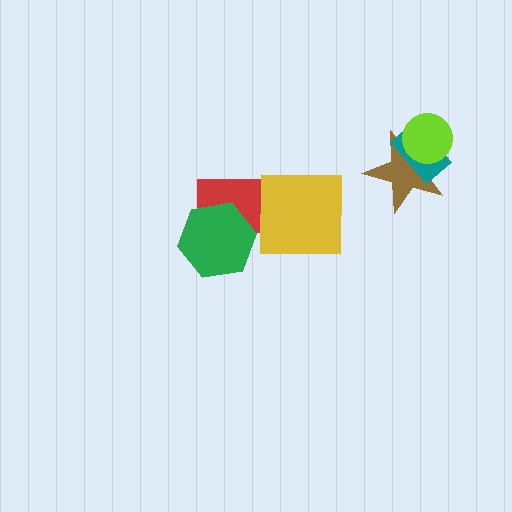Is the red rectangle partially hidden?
Yes, it is partially covered by another shape.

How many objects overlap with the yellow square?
1 object overlaps with the yellow square.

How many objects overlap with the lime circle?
2 objects overlap with the lime circle.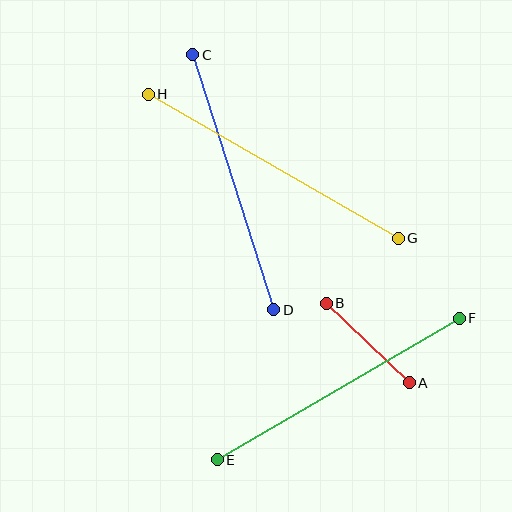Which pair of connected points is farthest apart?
Points G and H are farthest apart.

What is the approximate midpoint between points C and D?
The midpoint is at approximately (233, 182) pixels.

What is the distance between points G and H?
The distance is approximately 289 pixels.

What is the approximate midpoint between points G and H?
The midpoint is at approximately (273, 166) pixels.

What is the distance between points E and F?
The distance is approximately 280 pixels.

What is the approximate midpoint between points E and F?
The midpoint is at approximately (338, 389) pixels.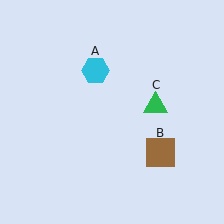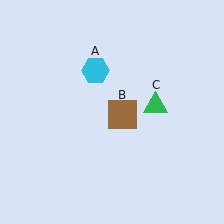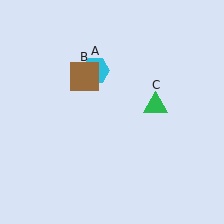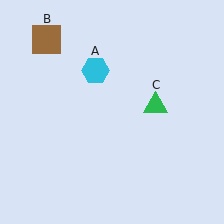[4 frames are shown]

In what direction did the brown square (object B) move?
The brown square (object B) moved up and to the left.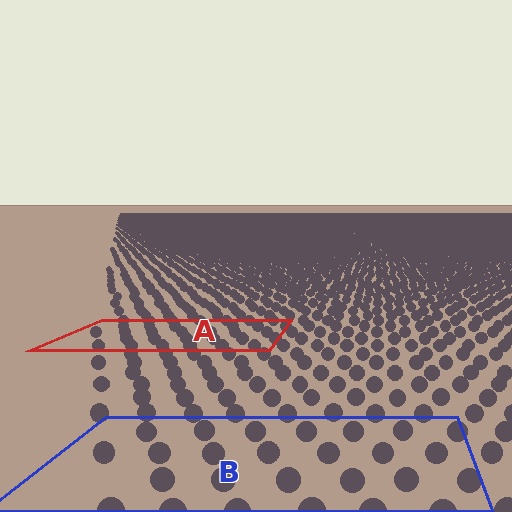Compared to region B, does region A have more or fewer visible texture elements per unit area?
Region A has more texture elements per unit area — they are packed more densely because it is farther away.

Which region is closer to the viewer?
Region B is closer. The texture elements there are larger and more spread out.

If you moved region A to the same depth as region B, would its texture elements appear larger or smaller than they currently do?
They would appear larger. At a closer depth, the same texture elements are projected at a bigger on-screen size.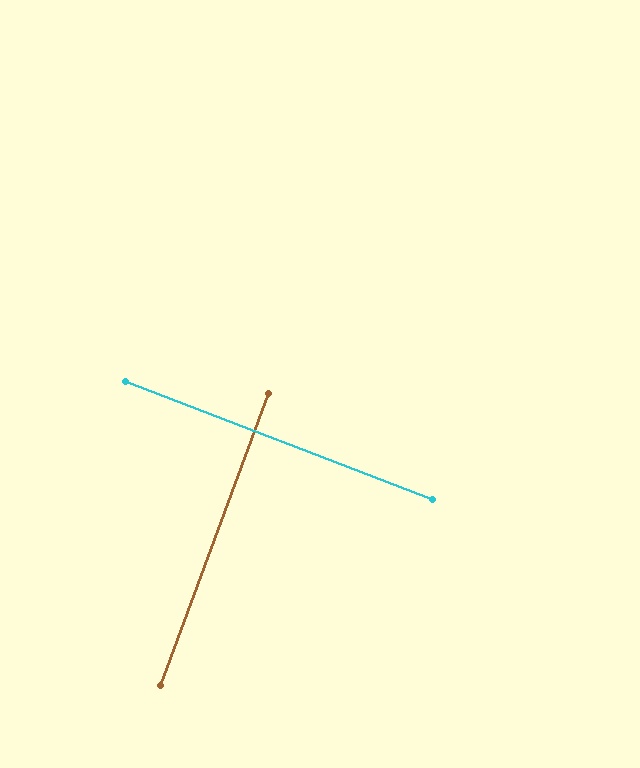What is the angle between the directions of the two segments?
Approximately 89 degrees.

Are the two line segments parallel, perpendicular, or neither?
Perpendicular — they meet at approximately 89°.